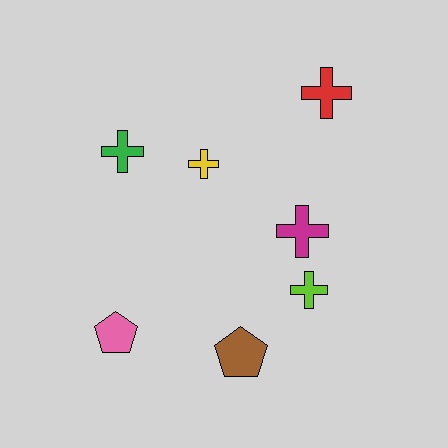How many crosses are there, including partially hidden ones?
There are 5 crosses.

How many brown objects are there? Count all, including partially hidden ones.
There is 1 brown object.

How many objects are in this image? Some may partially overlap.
There are 7 objects.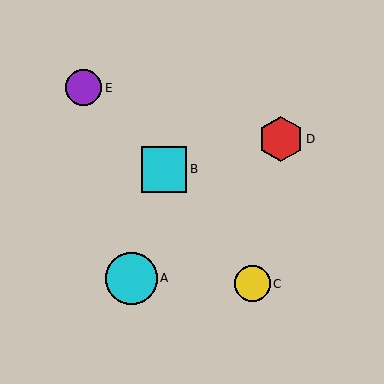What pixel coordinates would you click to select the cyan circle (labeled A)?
Click at (131, 278) to select the cyan circle A.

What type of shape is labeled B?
Shape B is a cyan square.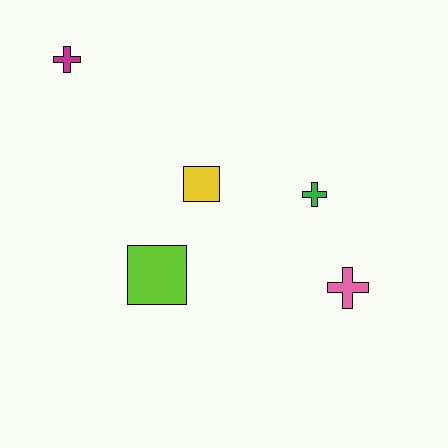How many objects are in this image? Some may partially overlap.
There are 5 objects.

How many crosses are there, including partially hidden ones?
There are 3 crosses.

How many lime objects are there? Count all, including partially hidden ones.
There is 1 lime object.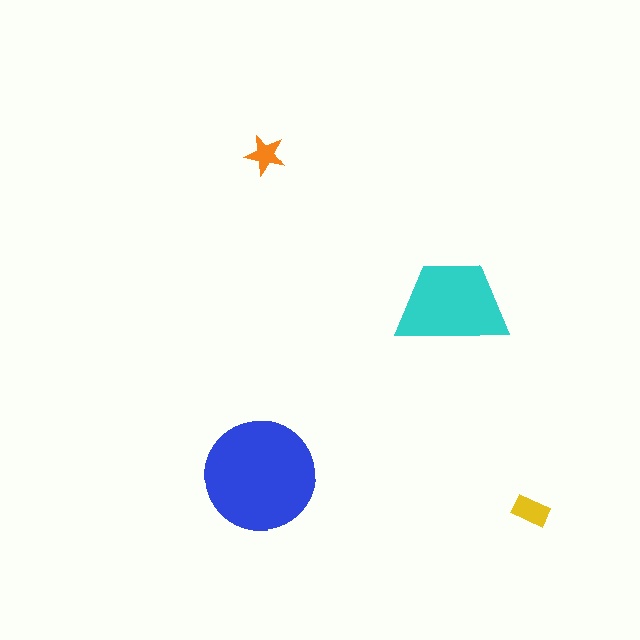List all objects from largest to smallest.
The blue circle, the cyan trapezoid, the yellow rectangle, the orange star.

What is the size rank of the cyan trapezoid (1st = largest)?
2nd.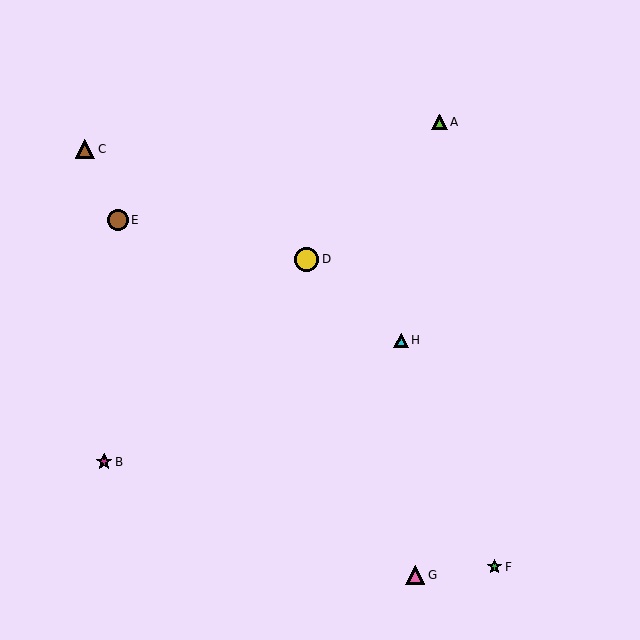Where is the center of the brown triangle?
The center of the brown triangle is at (85, 149).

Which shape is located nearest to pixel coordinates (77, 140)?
The brown triangle (labeled C) at (85, 149) is nearest to that location.